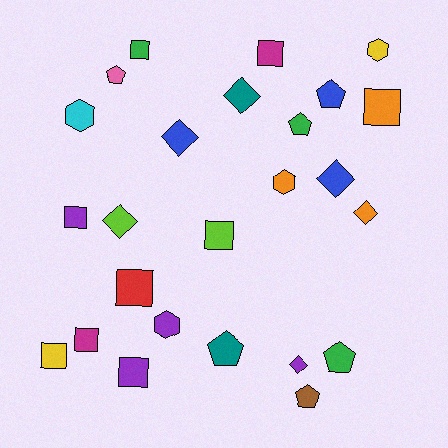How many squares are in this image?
There are 9 squares.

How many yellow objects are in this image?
There are 2 yellow objects.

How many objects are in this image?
There are 25 objects.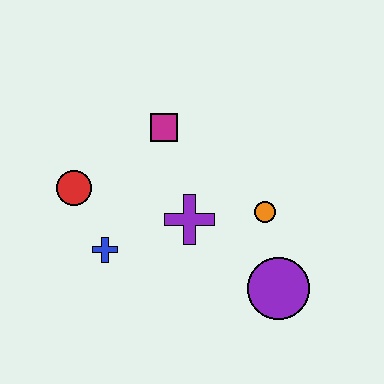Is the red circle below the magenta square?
Yes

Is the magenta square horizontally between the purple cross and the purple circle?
No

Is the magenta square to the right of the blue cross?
Yes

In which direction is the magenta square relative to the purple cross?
The magenta square is above the purple cross.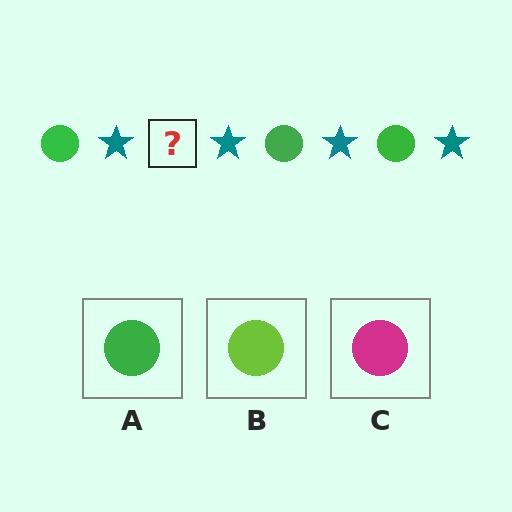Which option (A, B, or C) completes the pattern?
A.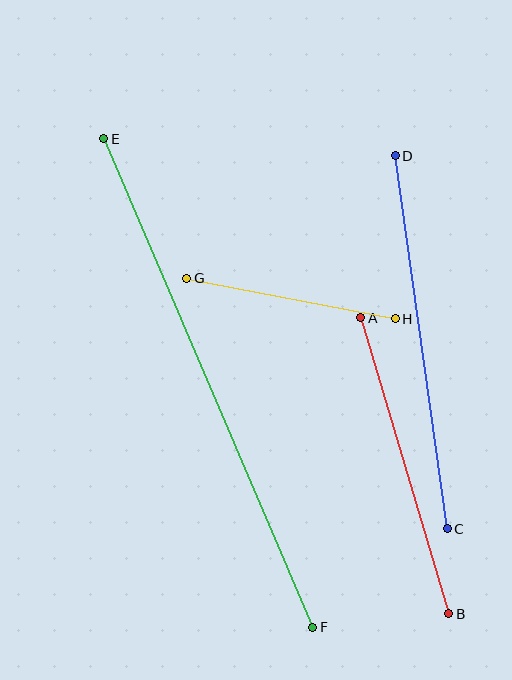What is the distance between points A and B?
The distance is approximately 309 pixels.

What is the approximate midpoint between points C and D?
The midpoint is at approximately (421, 342) pixels.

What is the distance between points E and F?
The distance is approximately 531 pixels.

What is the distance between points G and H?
The distance is approximately 213 pixels.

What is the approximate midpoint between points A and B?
The midpoint is at approximately (405, 466) pixels.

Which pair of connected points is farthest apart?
Points E and F are farthest apart.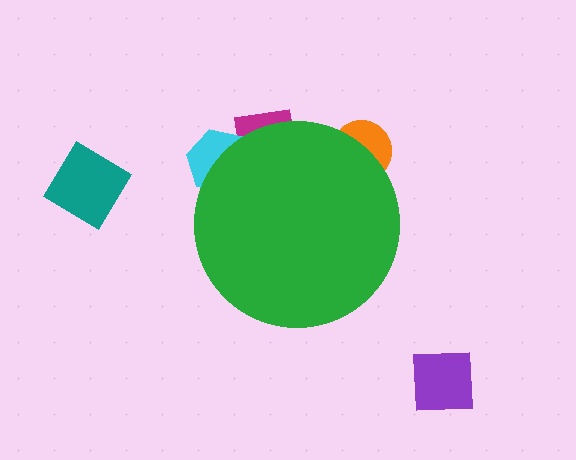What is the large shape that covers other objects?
A green circle.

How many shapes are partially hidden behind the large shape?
3 shapes are partially hidden.